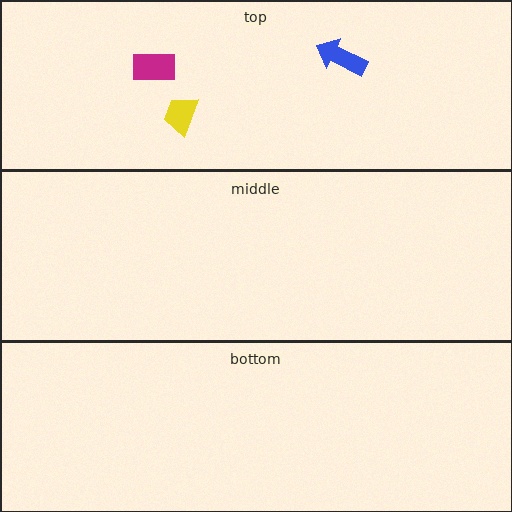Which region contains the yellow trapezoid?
The top region.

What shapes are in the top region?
The magenta rectangle, the blue arrow, the yellow trapezoid.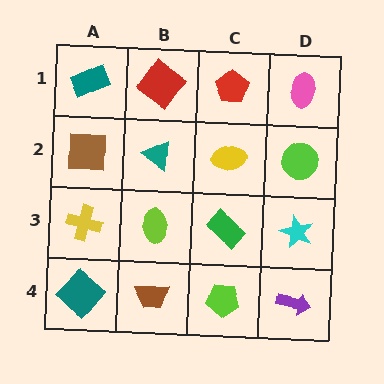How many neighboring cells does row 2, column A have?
3.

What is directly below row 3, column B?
A brown trapezoid.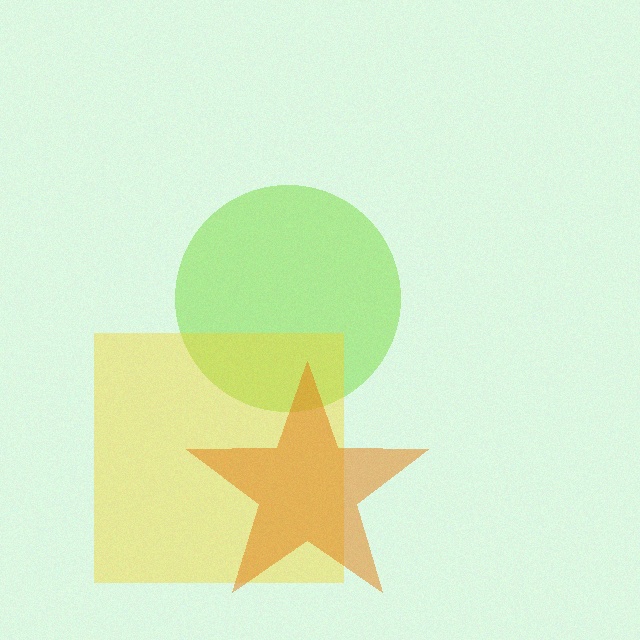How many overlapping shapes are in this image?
There are 3 overlapping shapes in the image.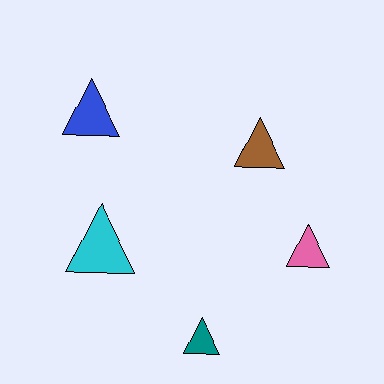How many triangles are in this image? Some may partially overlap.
There are 5 triangles.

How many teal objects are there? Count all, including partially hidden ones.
There is 1 teal object.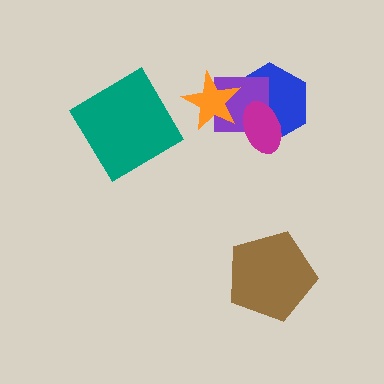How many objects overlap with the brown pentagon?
0 objects overlap with the brown pentagon.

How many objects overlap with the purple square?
3 objects overlap with the purple square.